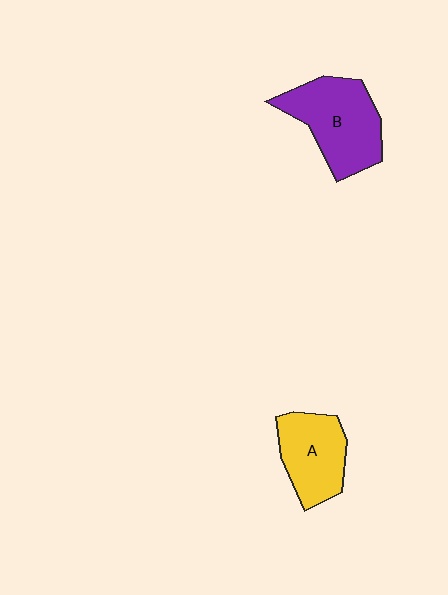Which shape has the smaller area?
Shape A (yellow).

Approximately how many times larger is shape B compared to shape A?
Approximately 1.3 times.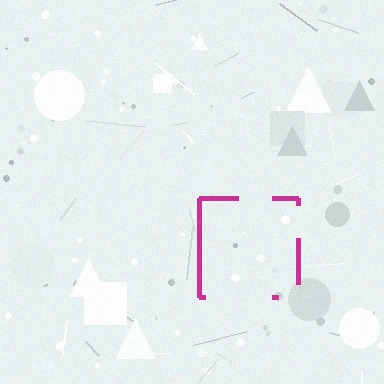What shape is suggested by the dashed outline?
The dashed outline suggests a square.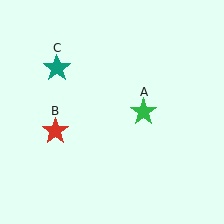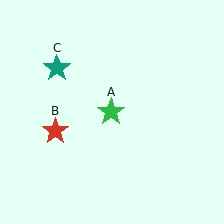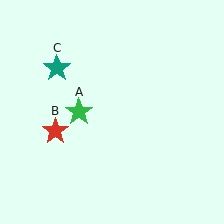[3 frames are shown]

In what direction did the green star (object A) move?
The green star (object A) moved left.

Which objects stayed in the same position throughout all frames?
Red star (object B) and teal star (object C) remained stationary.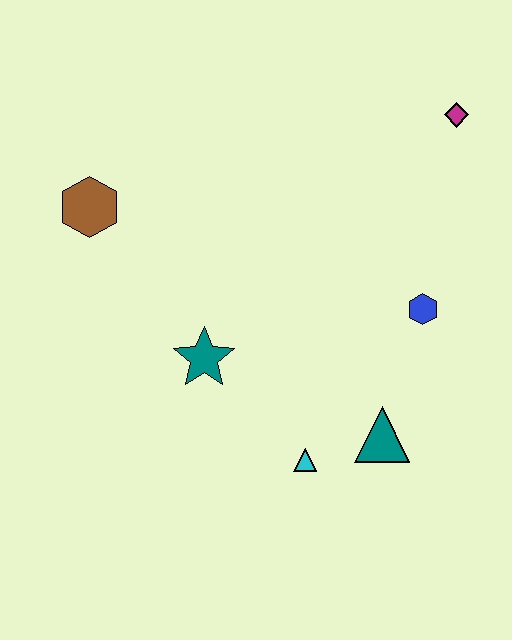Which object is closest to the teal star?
The cyan triangle is closest to the teal star.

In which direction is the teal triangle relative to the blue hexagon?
The teal triangle is below the blue hexagon.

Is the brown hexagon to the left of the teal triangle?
Yes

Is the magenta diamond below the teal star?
No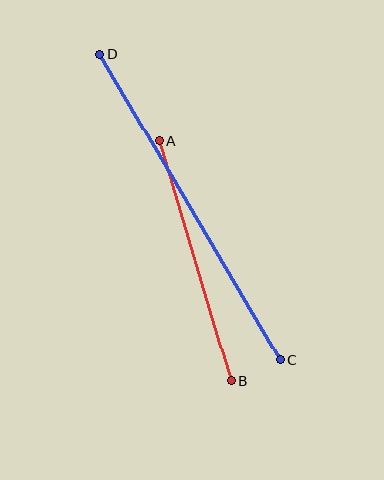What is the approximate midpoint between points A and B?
The midpoint is at approximately (195, 261) pixels.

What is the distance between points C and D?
The distance is approximately 354 pixels.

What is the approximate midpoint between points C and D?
The midpoint is at approximately (190, 207) pixels.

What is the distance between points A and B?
The distance is approximately 251 pixels.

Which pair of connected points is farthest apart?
Points C and D are farthest apart.